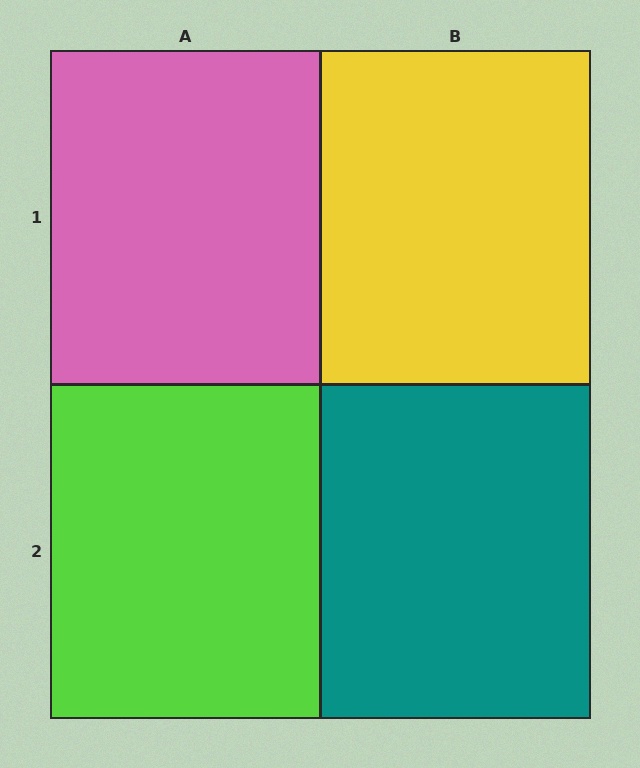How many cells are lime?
1 cell is lime.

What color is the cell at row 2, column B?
Teal.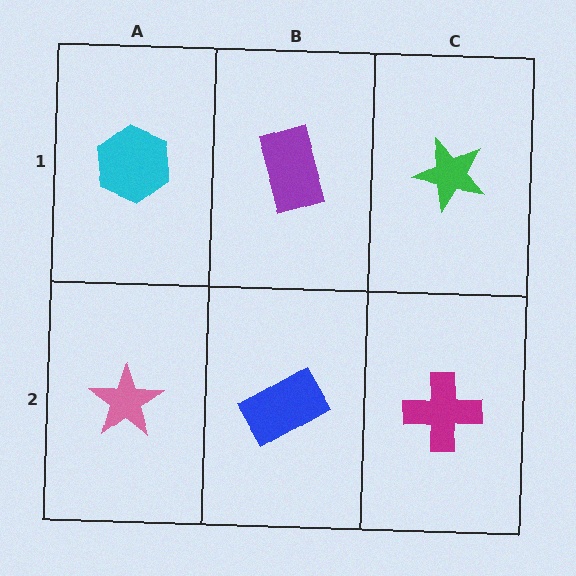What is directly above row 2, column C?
A green star.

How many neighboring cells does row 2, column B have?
3.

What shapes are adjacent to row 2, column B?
A purple rectangle (row 1, column B), a pink star (row 2, column A), a magenta cross (row 2, column C).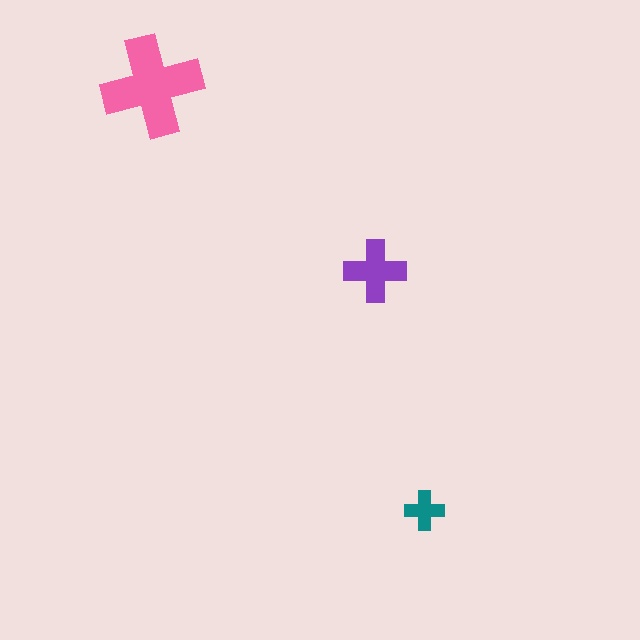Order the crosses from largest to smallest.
the pink one, the purple one, the teal one.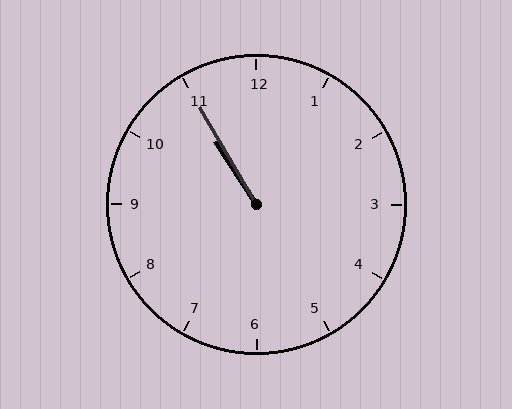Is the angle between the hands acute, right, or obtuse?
It is acute.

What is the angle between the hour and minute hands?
Approximately 2 degrees.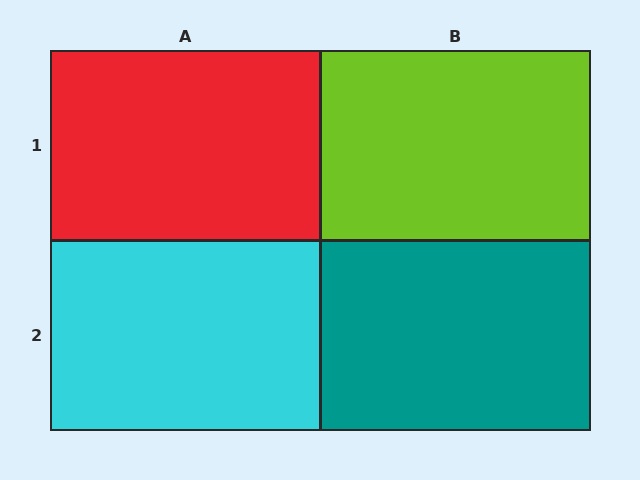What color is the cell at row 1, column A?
Red.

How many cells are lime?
1 cell is lime.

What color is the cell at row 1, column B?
Lime.